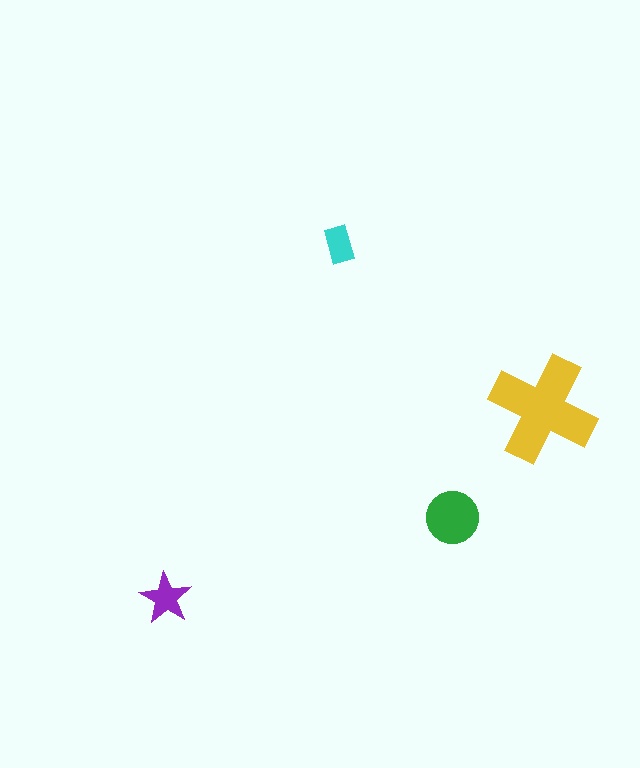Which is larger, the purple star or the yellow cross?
The yellow cross.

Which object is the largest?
The yellow cross.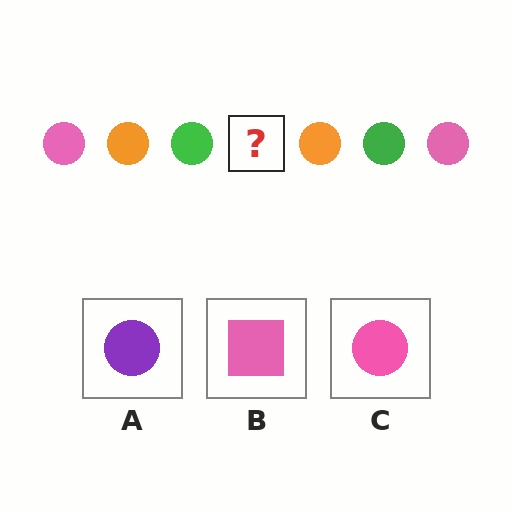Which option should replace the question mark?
Option C.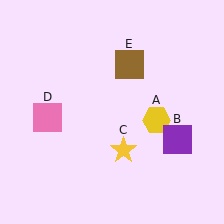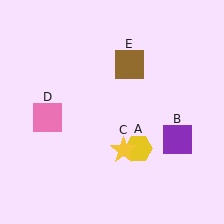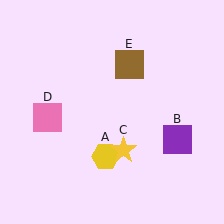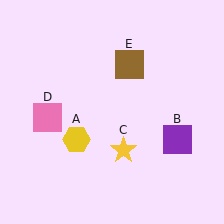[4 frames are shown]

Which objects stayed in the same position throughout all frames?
Purple square (object B) and yellow star (object C) and pink square (object D) and brown square (object E) remained stationary.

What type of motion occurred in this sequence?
The yellow hexagon (object A) rotated clockwise around the center of the scene.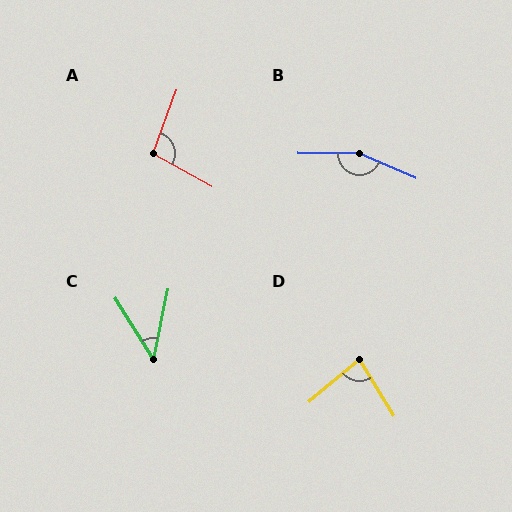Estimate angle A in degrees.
Approximately 98 degrees.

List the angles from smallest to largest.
C (44°), D (81°), A (98°), B (158°).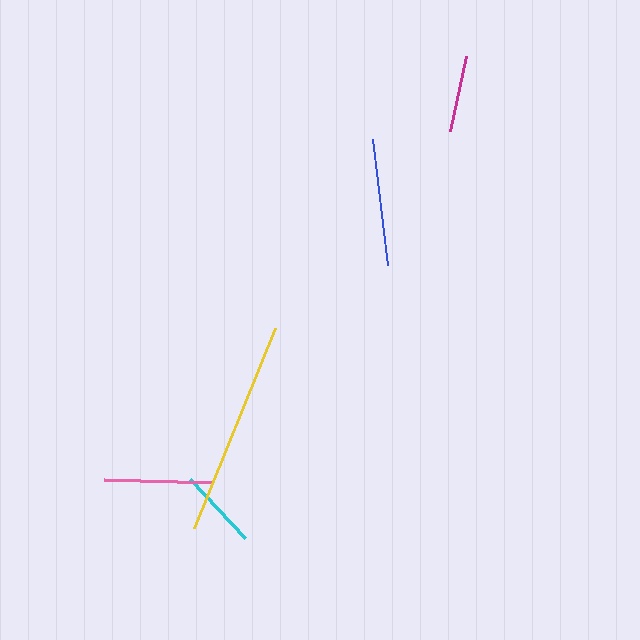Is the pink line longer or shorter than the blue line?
The blue line is longer than the pink line.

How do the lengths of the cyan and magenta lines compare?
The cyan and magenta lines are approximately the same length.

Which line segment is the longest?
The yellow line is the longest at approximately 215 pixels.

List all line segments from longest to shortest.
From longest to shortest: yellow, blue, pink, cyan, magenta.